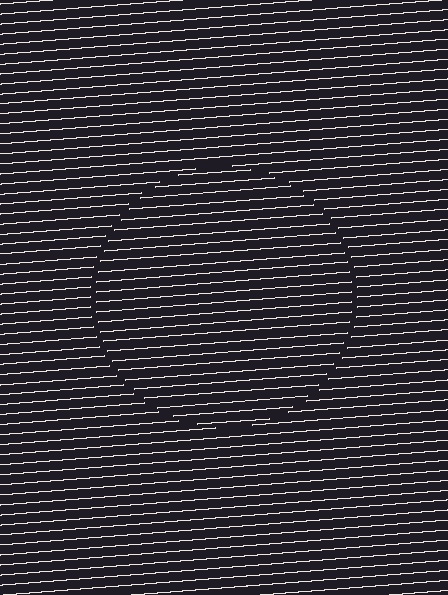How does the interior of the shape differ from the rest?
The interior of the shape contains the same grating, shifted by half a period — the contour is defined by the phase discontinuity where line-ends from the inner and outer gratings abut.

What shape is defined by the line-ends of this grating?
An illusory circle. The interior of the shape contains the same grating, shifted by half a period — the contour is defined by the phase discontinuity where line-ends from the inner and outer gratings abut.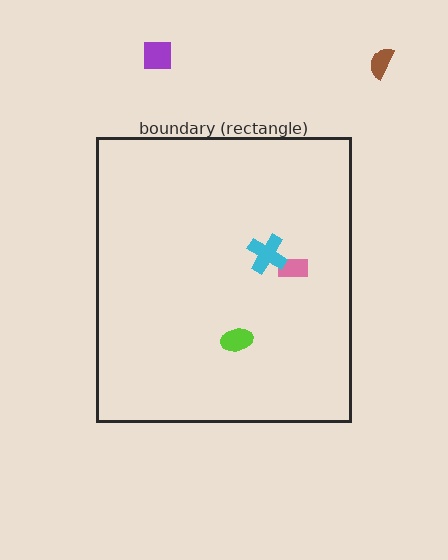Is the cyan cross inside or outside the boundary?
Inside.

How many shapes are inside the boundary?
3 inside, 2 outside.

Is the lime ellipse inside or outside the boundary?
Inside.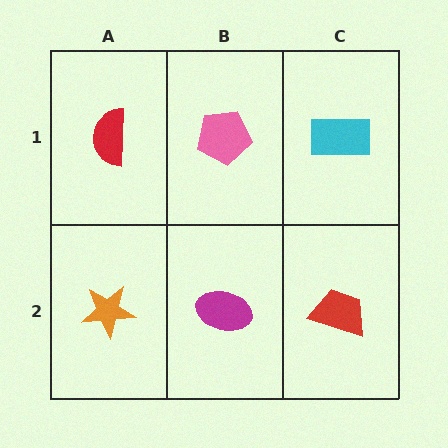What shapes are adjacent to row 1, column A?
An orange star (row 2, column A), a pink pentagon (row 1, column B).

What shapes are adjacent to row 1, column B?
A magenta ellipse (row 2, column B), a red semicircle (row 1, column A), a cyan rectangle (row 1, column C).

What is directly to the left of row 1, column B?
A red semicircle.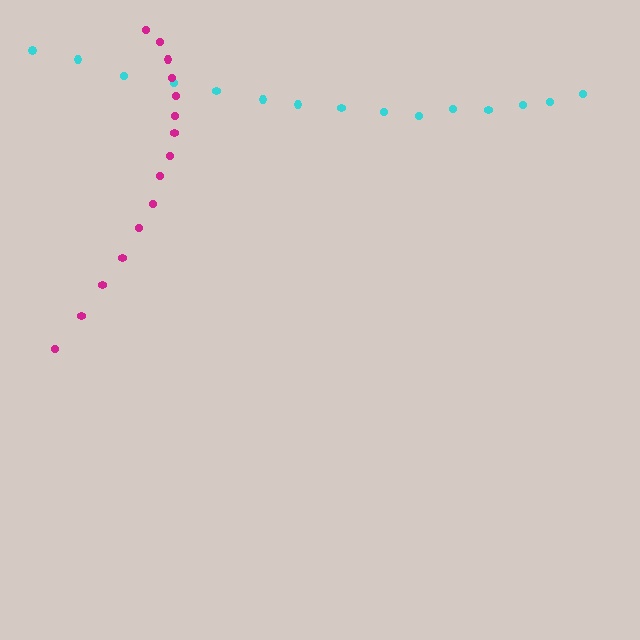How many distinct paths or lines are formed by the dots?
There are 2 distinct paths.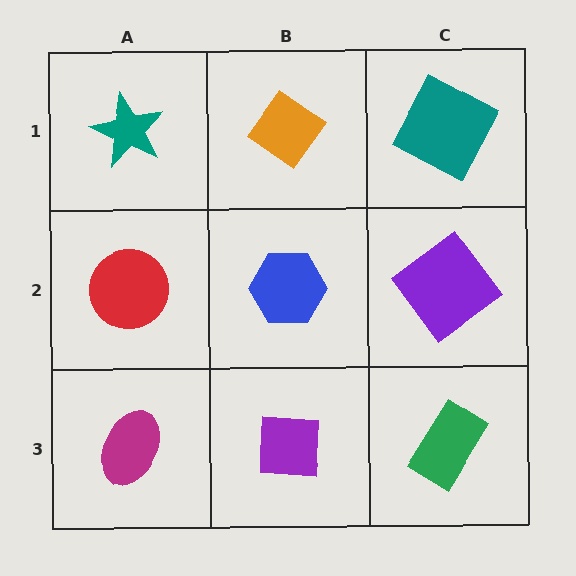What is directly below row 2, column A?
A magenta ellipse.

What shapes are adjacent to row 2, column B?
An orange diamond (row 1, column B), a purple square (row 3, column B), a red circle (row 2, column A), a purple diamond (row 2, column C).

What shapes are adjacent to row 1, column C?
A purple diamond (row 2, column C), an orange diamond (row 1, column B).